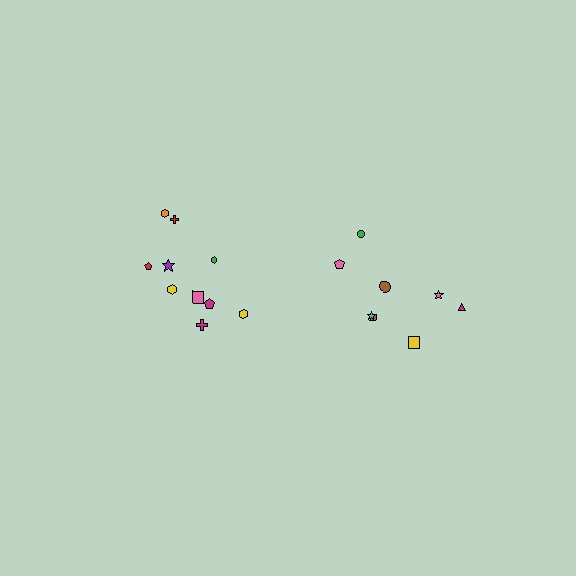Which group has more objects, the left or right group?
The left group.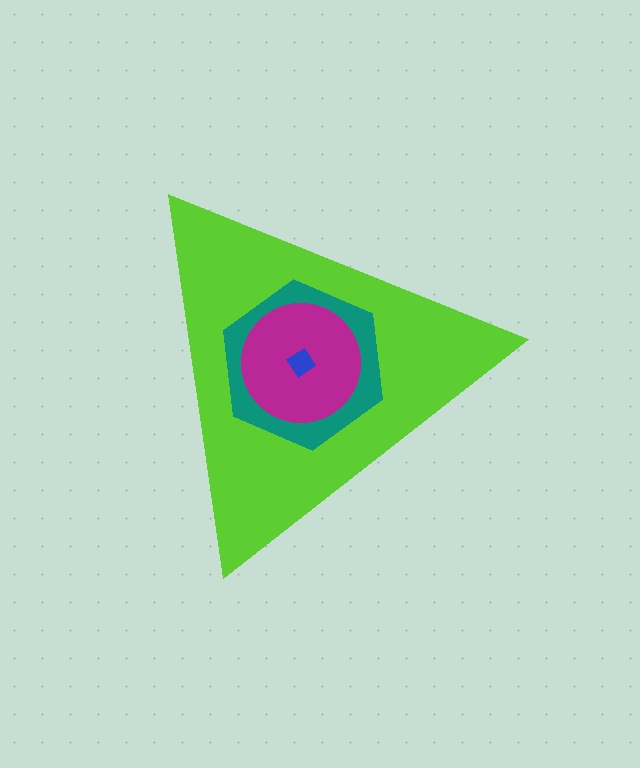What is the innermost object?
The blue diamond.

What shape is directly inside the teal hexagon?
The magenta circle.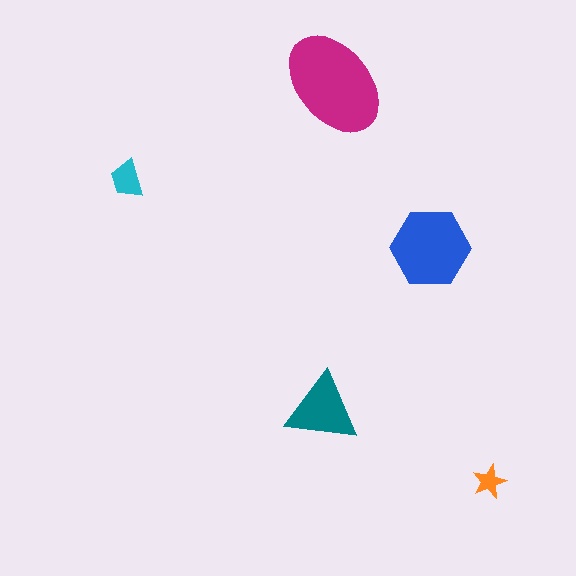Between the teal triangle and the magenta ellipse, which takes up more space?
The magenta ellipse.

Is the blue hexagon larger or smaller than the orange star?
Larger.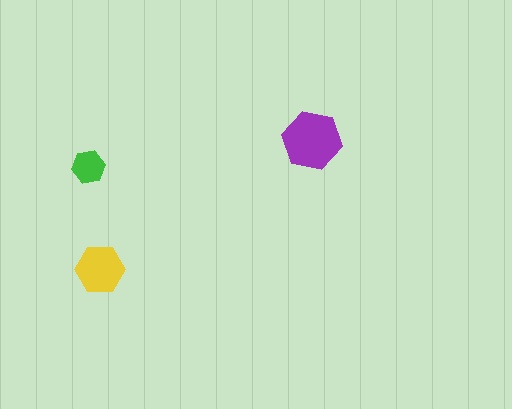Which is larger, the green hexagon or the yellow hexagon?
The yellow one.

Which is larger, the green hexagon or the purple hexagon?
The purple one.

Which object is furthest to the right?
The purple hexagon is rightmost.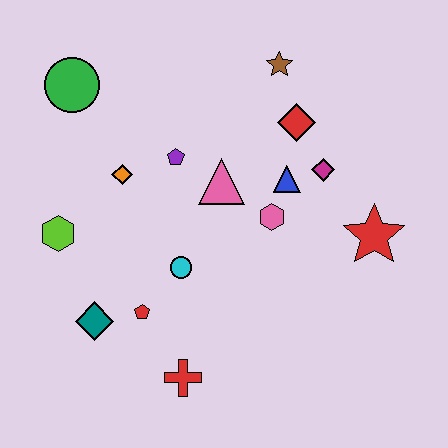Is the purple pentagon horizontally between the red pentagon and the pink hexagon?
Yes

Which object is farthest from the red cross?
The brown star is farthest from the red cross.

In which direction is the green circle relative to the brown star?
The green circle is to the left of the brown star.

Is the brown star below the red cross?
No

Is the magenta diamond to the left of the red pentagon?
No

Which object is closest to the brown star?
The red diamond is closest to the brown star.